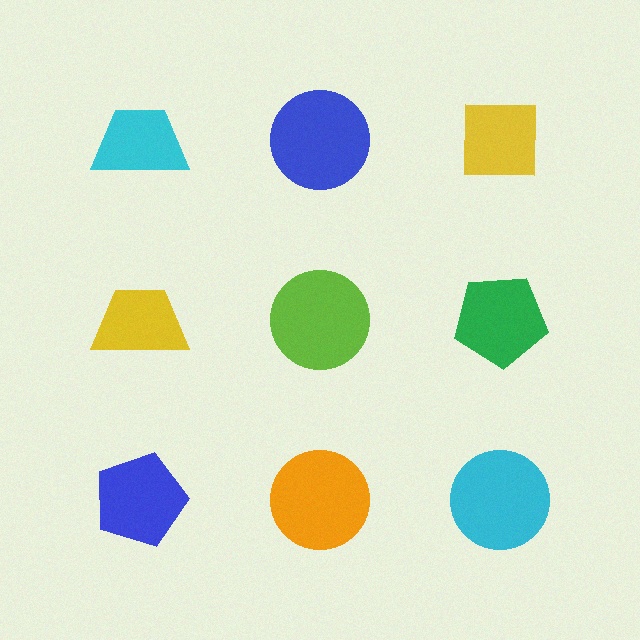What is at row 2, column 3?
A green pentagon.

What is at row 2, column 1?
A yellow trapezoid.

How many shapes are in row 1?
3 shapes.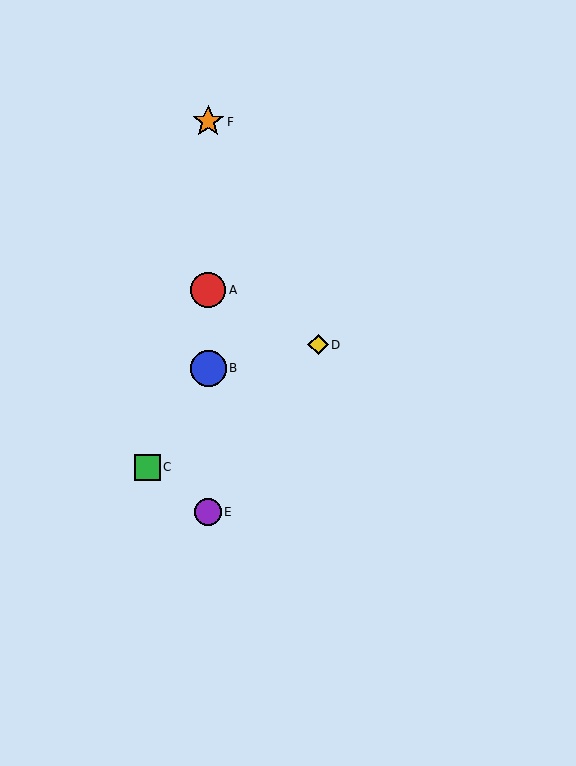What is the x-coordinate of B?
Object B is at x≈208.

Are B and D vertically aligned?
No, B is at x≈208 and D is at x≈318.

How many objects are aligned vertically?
4 objects (A, B, E, F) are aligned vertically.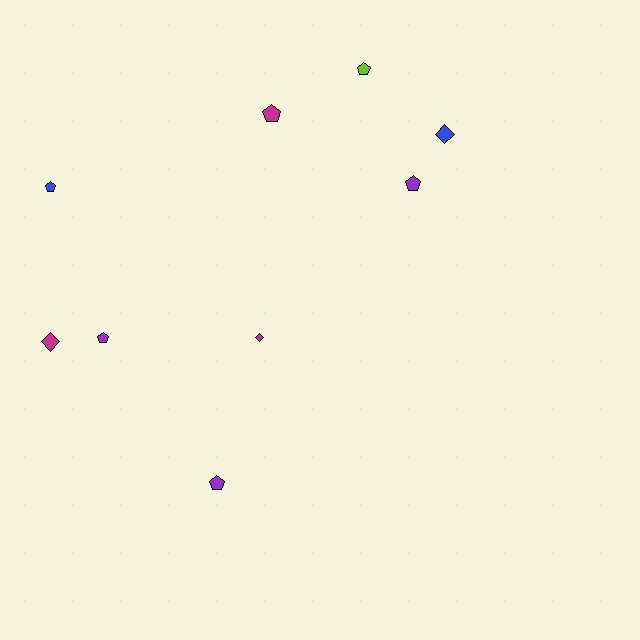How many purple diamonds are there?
There are no purple diamonds.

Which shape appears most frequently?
Pentagon, with 6 objects.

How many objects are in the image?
There are 9 objects.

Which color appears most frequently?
Magenta, with 3 objects.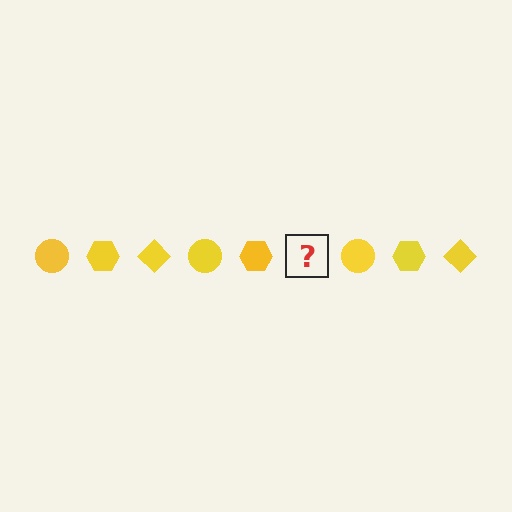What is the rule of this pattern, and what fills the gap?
The rule is that the pattern cycles through circle, hexagon, diamond shapes in yellow. The gap should be filled with a yellow diamond.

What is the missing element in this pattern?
The missing element is a yellow diamond.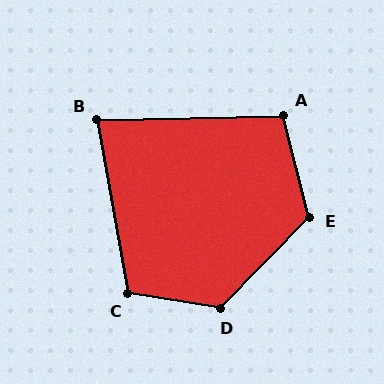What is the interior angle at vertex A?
Approximately 102 degrees (obtuse).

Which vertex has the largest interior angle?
D, at approximately 125 degrees.